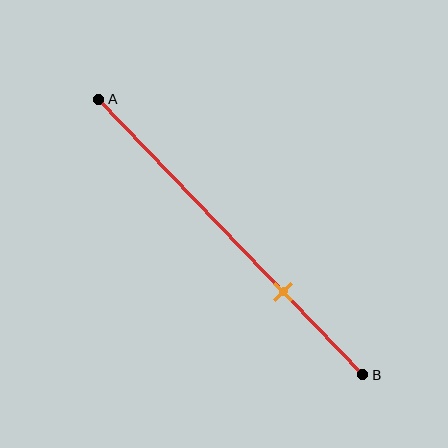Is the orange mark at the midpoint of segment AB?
No, the mark is at about 70% from A, not at the 50% midpoint.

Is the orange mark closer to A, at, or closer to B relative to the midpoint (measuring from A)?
The orange mark is closer to point B than the midpoint of segment AB.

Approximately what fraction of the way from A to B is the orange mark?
The orange mark is approximately 70% of the way from A to B.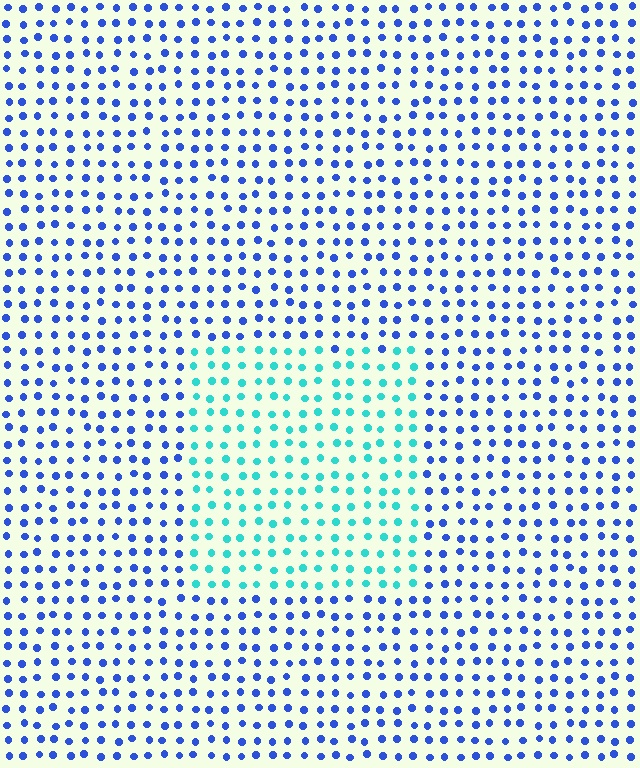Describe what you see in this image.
The image is filled with small blue elements in a uniform arrangement. A rectangle-shaped region is visible where the elements are tinted to a slightly different hue, forming a subtle color boundary.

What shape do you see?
I see a rectangle.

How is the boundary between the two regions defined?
The boundary is defined purely by a slight shift in hue (about 52 degrees). Spacing, size, and orientation are identical on both sides.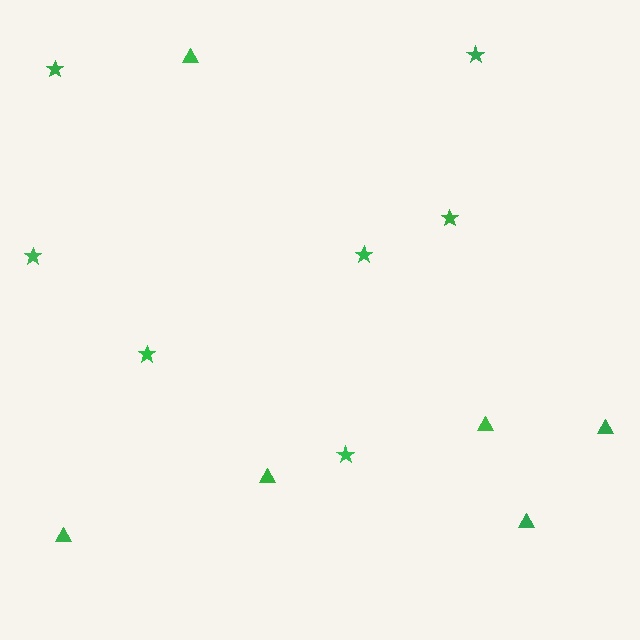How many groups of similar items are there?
There are 2 groups: one group of stars (7) and one group of triangles (6).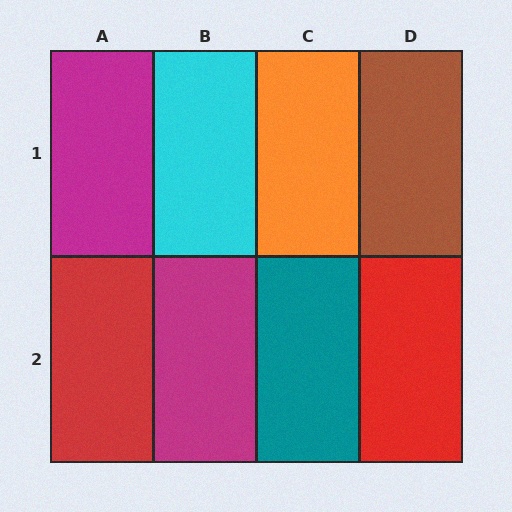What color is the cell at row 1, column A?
Magenta.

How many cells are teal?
1 cell is teal.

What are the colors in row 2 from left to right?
Red, magenta, teal, red.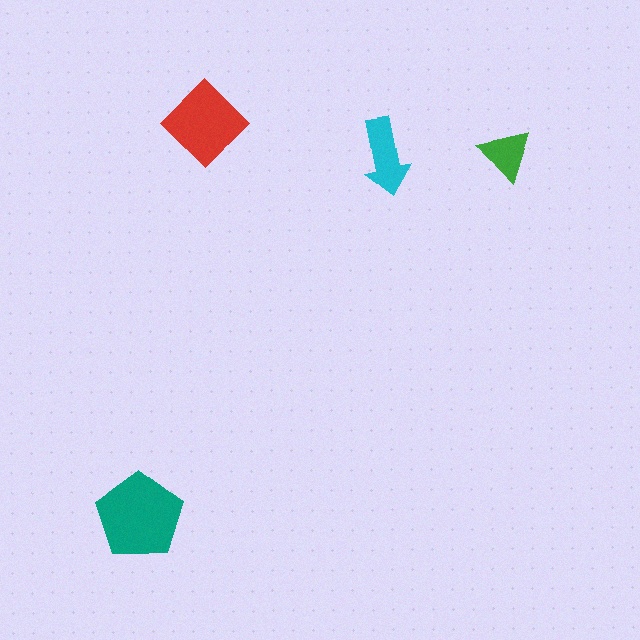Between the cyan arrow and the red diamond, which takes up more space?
The red diamond.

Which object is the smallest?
The green triangle.